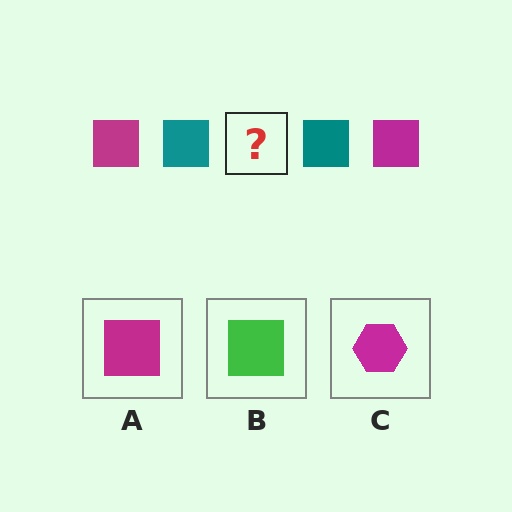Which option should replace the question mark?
Option A.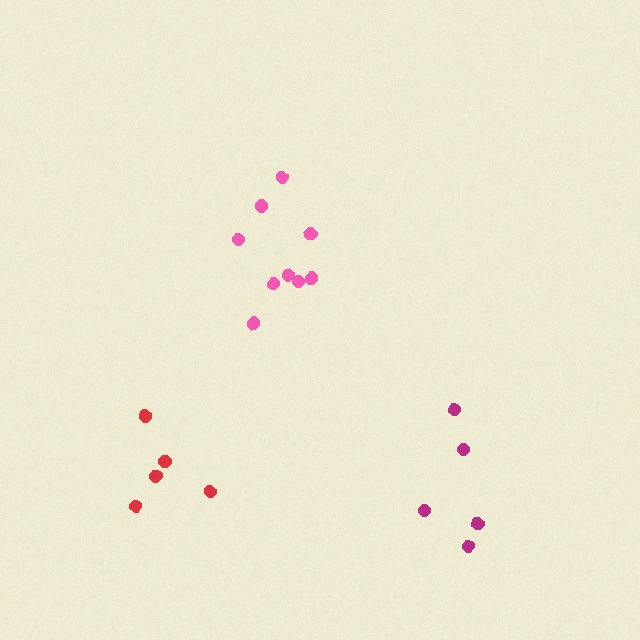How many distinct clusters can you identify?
There are 3 distinct clusters.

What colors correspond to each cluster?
The clusters are colored: pink, red, magenta.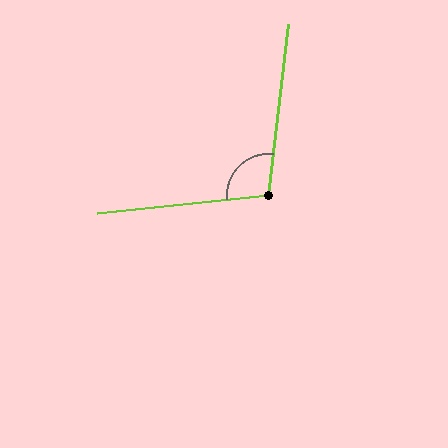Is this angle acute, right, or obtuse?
It is obtuse.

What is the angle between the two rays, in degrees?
Approximately 103 degrees.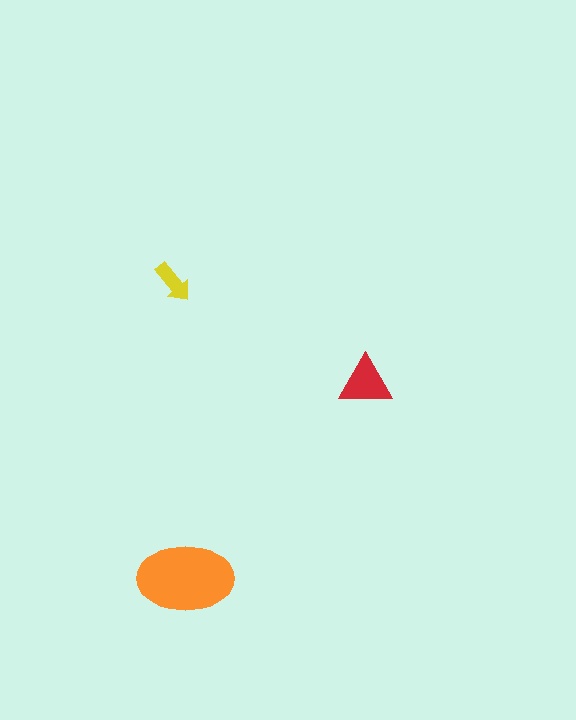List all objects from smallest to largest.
The yellow arrow, the red triangle, the orange ellipse.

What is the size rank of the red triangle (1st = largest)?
2nd.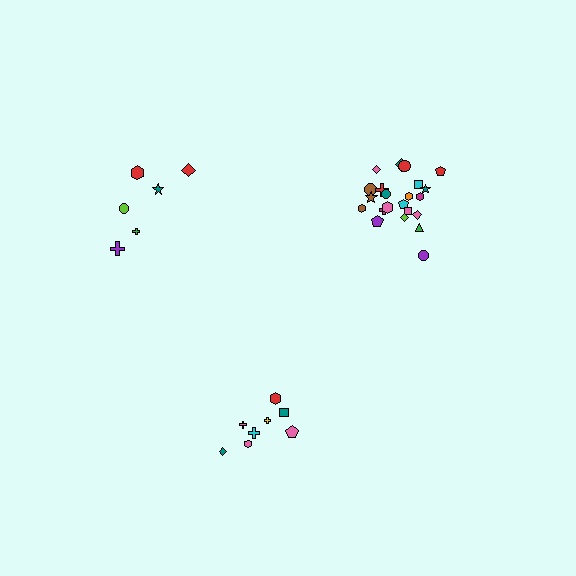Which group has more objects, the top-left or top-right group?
The top-right group.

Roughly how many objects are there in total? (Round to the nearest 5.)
Roughly 35 objects in total.